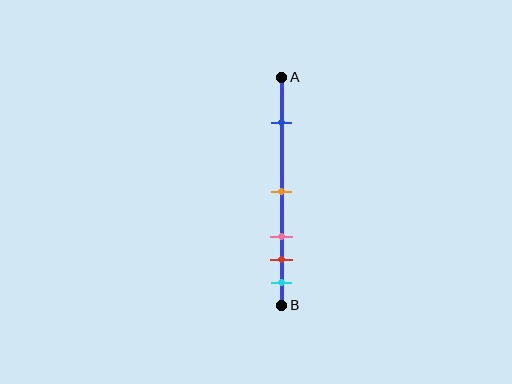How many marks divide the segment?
There are 5 marks dividing the segment.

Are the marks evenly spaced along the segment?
No, the marks are not evenly spaced.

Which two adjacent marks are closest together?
The red and cyan marks are the closest adjacent pair.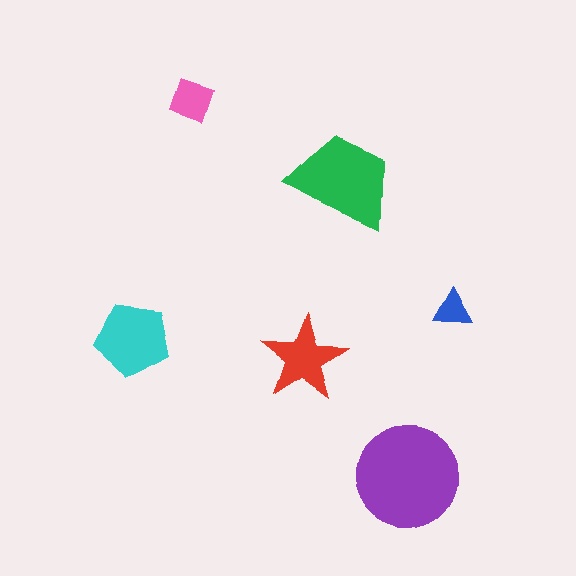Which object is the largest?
The purple circle.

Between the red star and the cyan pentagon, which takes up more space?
The cyan pentagon.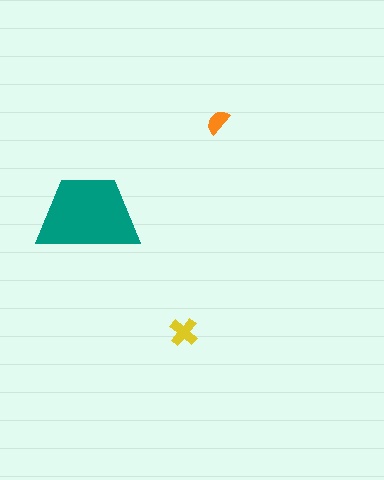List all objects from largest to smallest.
The teal trapezoid, the yellow cross, the orange semicircle.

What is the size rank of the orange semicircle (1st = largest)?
3rd.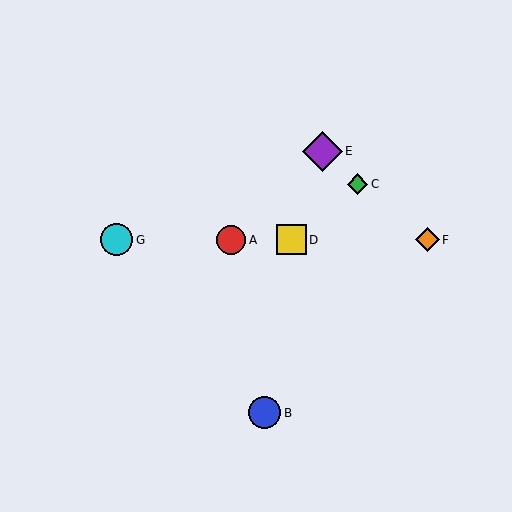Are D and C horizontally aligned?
No, D is at y≈240 and C is at y≈184.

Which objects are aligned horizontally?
Objects A, D, F, G are aligned horizontally.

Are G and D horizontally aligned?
Yes, both are at y≈240.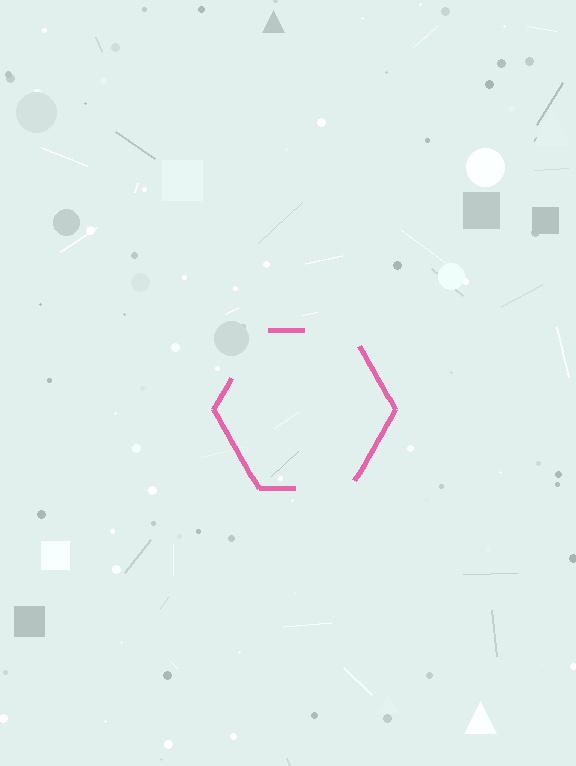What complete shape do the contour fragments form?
The contour fragments form a hexagon.